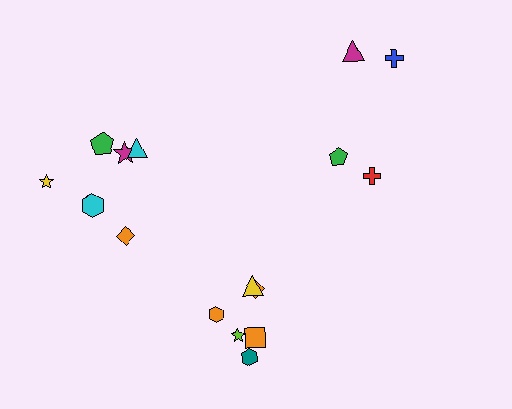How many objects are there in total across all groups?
There are 16 objects.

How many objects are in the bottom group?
There are 6 objects.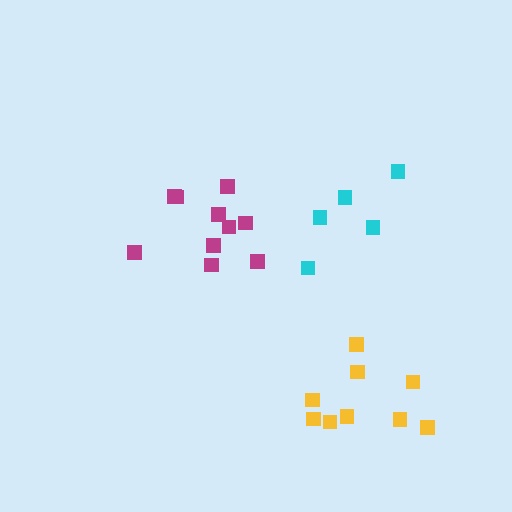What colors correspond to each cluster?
The clusters are colored: yellow, cyan, magenta.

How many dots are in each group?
Group 1: 9 dots, Group 2: 5 dots, Group 3: 10 dots (24 total).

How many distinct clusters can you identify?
There are 3 distinct clusters.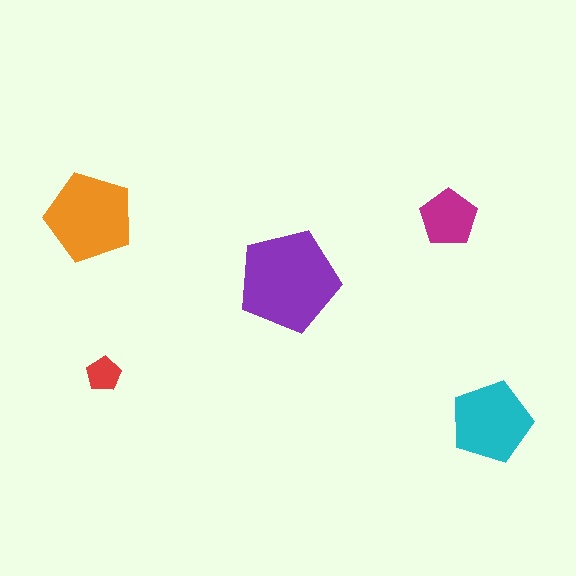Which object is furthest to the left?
The orange pentagon is leftmost.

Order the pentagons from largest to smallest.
the purple one, the orange one, the cyan one, the magenta one, the red one.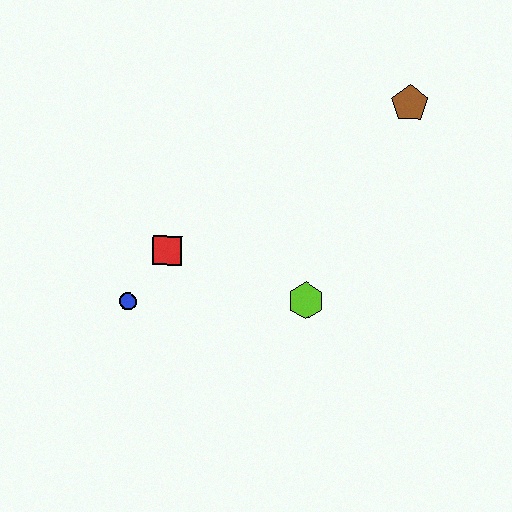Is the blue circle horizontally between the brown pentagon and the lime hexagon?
No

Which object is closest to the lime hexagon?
The red square is closest to the lime hexagon.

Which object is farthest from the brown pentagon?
The blue circle is farthest from the brown pentagon.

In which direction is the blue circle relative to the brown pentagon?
The blue circle is to the left of the brown pentagon.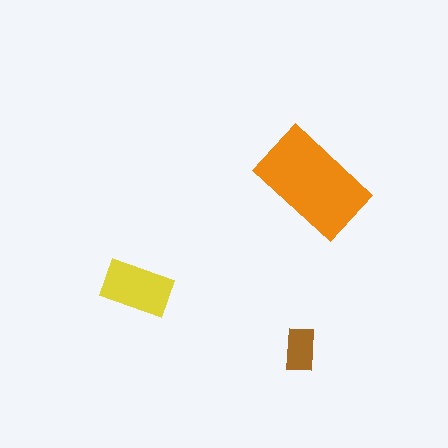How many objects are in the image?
There are 3 objects in the image.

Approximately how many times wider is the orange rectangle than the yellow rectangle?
About 1.5 times wider.